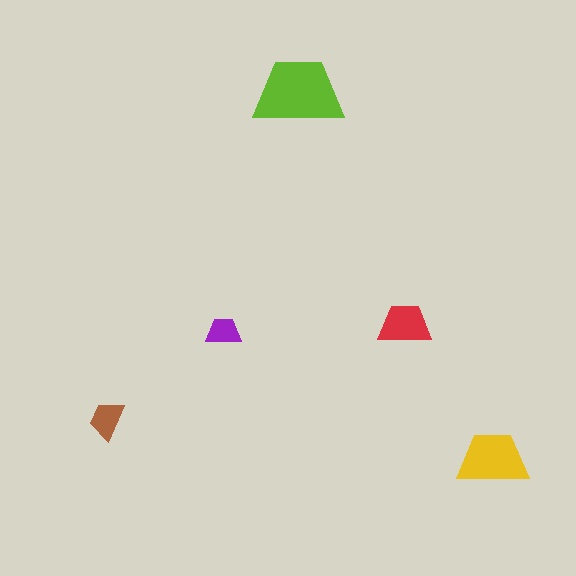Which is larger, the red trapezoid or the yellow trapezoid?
The yellow one.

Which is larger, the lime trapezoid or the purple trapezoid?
The lime one.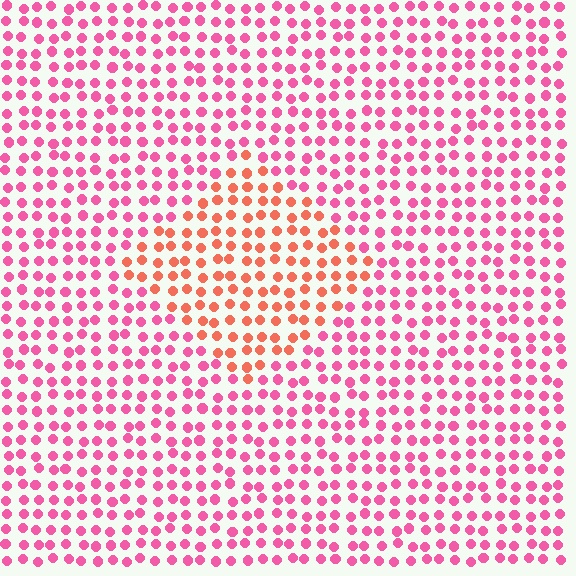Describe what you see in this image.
The image is filled with small pink elements in a uniform arrangement. A diamond-shaped region is visible where the elements are tinted to a slightly different hue, forming a subtle color boundary.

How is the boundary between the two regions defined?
The boundary is defined purely by a slight shift in hue (about 38 degrees). Spacing, size, and orientation are identical on both sides.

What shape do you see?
I see a diamond.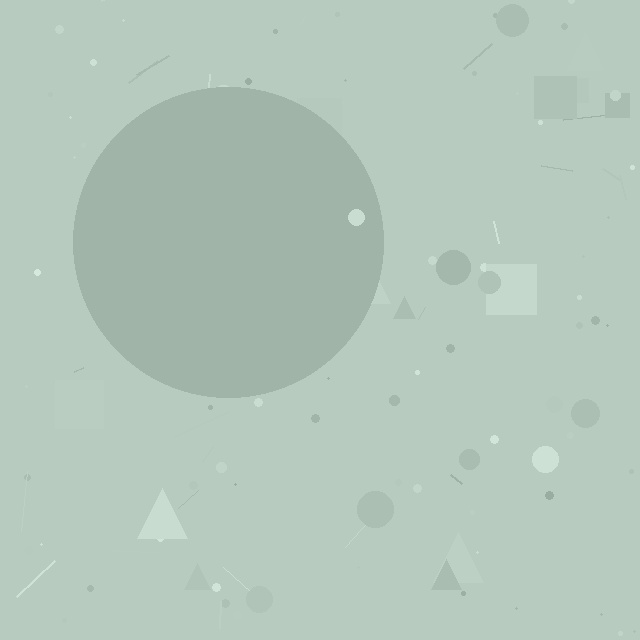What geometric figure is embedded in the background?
A circle is embedded in the background.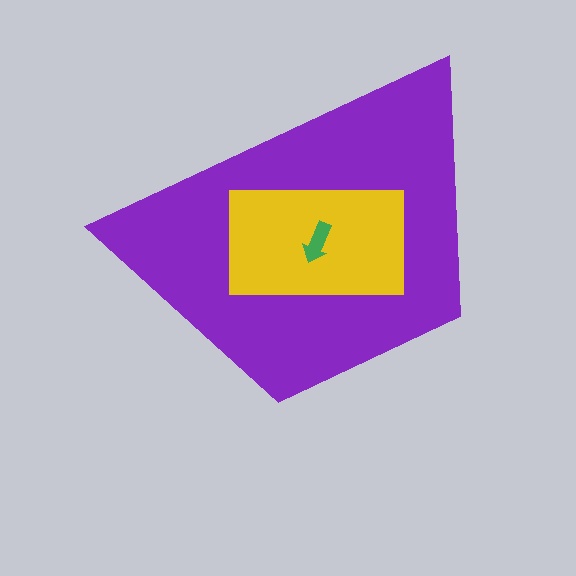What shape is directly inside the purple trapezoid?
The yellow rectangle.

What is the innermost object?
The green arrow.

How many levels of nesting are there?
3.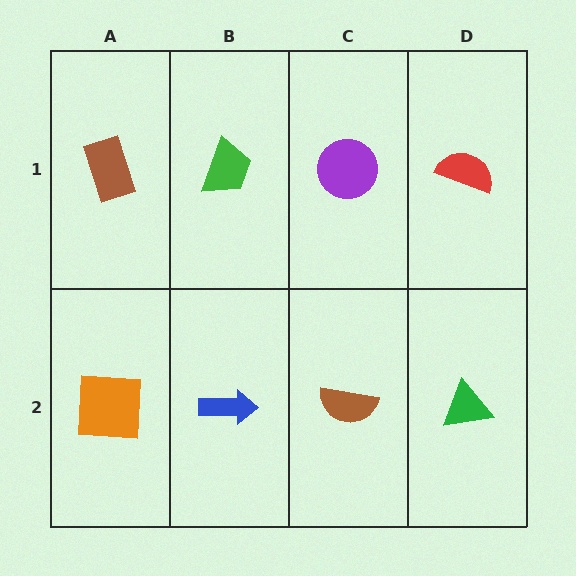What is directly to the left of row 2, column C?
A blue arrow.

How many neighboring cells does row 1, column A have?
2.